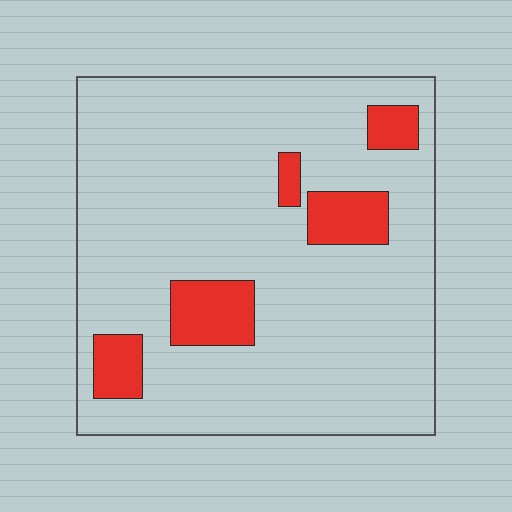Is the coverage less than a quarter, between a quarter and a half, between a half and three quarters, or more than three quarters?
Less than a quarter.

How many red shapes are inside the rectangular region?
5.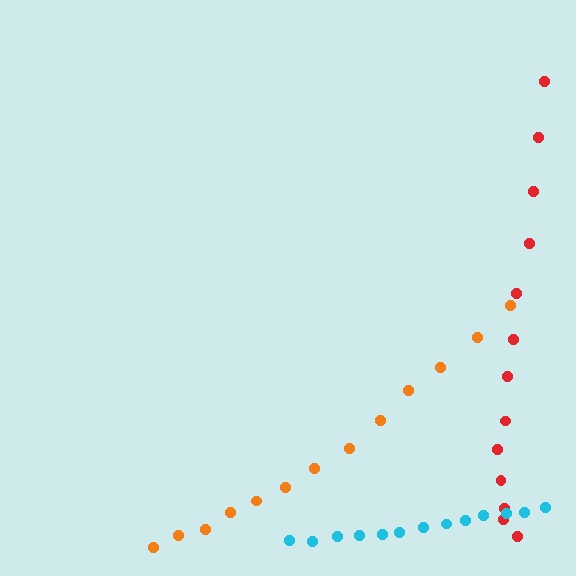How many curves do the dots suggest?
There are 3 distinct paths.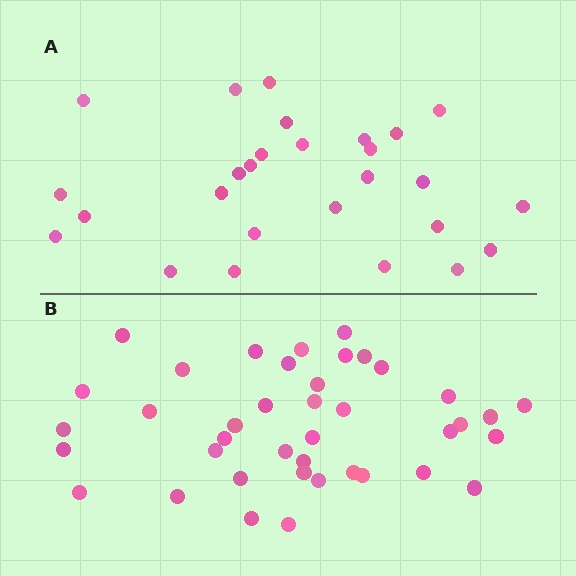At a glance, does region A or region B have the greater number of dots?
Region B (the bottom region) has more dots.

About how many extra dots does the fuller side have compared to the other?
Region B has approximately 15 more dots than region A.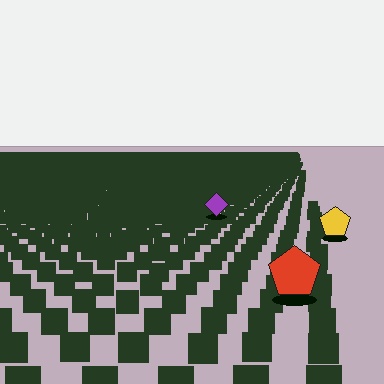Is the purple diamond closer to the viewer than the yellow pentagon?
No. The yellow pentagon is closer — you can tell from the texture gradient: the ground texture is coarser near it.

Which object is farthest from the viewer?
The purple diamond is farthest from the viewer. It appears smaller and the ground texture around it is denser.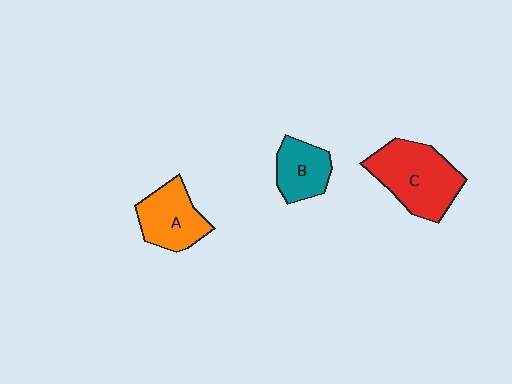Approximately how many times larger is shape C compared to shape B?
Approximately 1.8 times.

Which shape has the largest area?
Shape C (red).